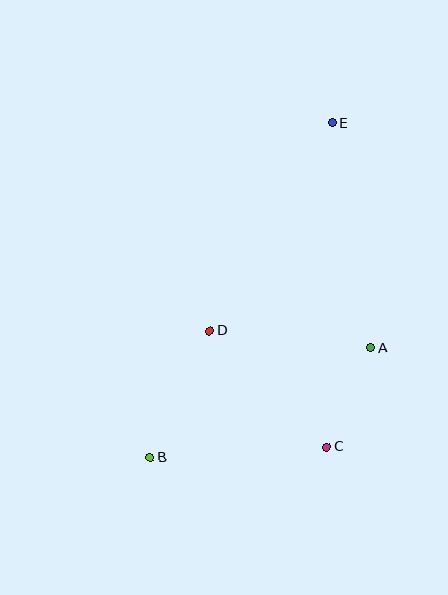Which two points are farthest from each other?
Points B and E are farthest from each other.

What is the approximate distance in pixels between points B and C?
The distance between B and C is approximately 177 pixels.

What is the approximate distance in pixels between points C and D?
The distance between C and D is approximately 165 pixels.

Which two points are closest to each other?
Points A and C are closest to each other.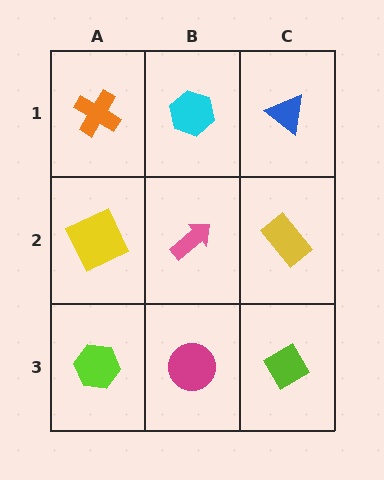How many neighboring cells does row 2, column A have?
3.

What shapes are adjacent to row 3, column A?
A yellow square (row 2, column A), a magenta circle (row 3, column B).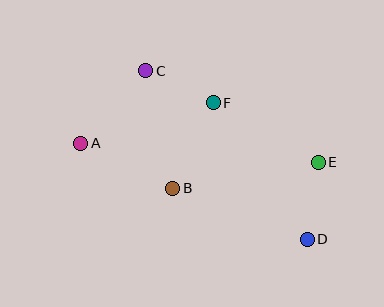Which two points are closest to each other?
Points C and F are closest to each other.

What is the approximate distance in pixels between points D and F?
The distance between D and F is approximately 166 pixels.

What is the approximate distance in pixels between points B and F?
The distance between B and F is approximately 95 pixels.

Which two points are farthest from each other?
Points A and D are farthest from each other.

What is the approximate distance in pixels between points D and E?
The distance between D and E is approximately 77 pixels.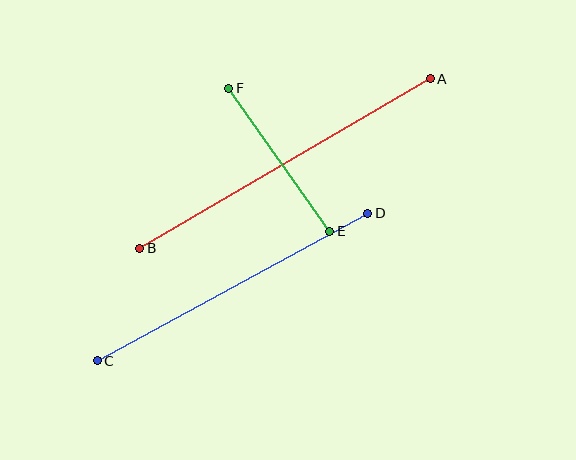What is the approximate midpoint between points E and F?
The midpoint is at approximately (279, 160) pixels.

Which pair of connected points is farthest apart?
Points A and B are farthest apart.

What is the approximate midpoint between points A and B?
The midpoint is at approximately (285, 164) pixels.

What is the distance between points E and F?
The distance is approximately 176 pixels.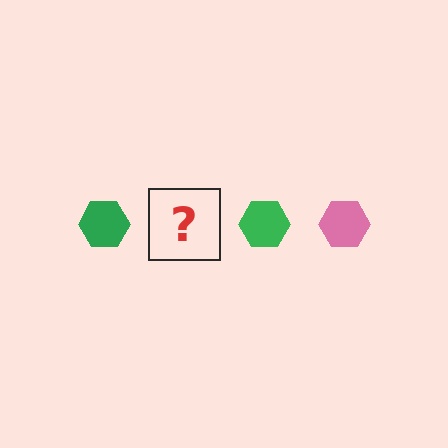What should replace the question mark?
The question mark should be replaced with a pink hexagon.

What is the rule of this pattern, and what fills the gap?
The rule is that the pattern cycles through green, pink hexagons. The gap should be filled with a pink hexagon.